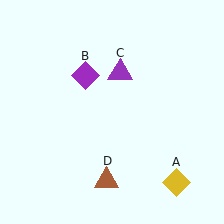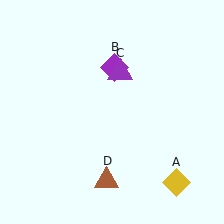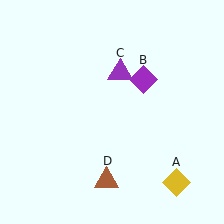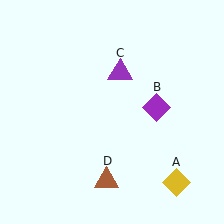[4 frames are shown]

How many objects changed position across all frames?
1 object changed position: purple diamond (object B).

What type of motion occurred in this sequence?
The purple diamond (object B) rotated clockwise around the center of the scene.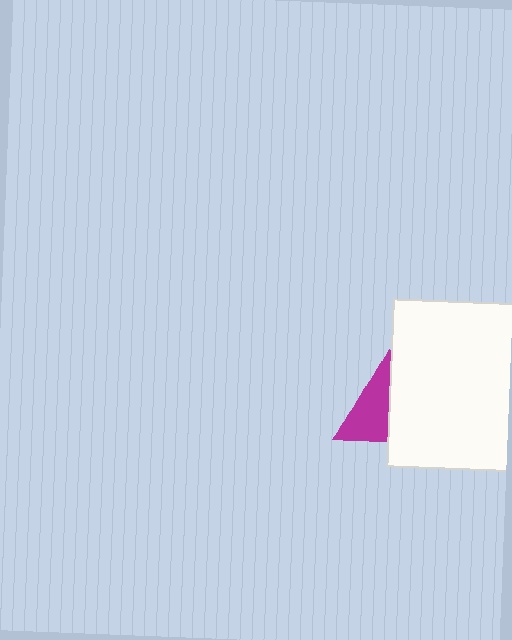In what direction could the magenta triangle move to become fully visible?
The magenta triangle could move left. That would shift it out from behind the white square entirely.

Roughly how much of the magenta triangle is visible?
About half of it is visible (roughly 52%).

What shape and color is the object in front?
The object in front is a white square.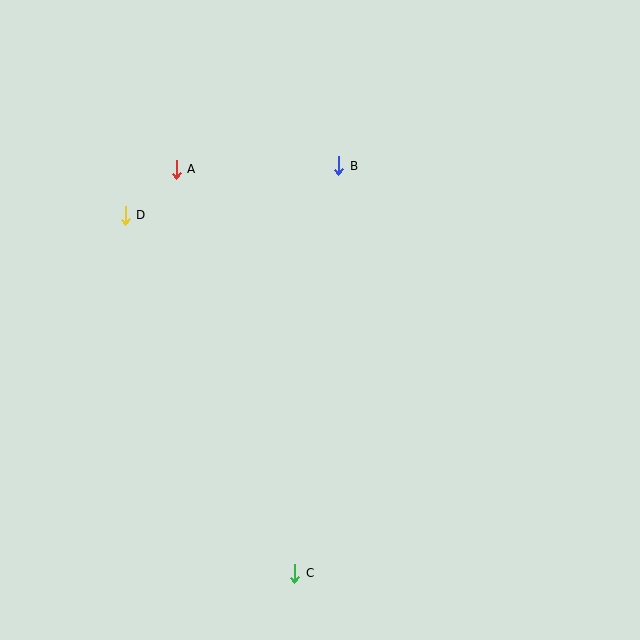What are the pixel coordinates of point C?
Point C is at (295, 573).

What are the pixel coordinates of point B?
Point B is at (339, 166).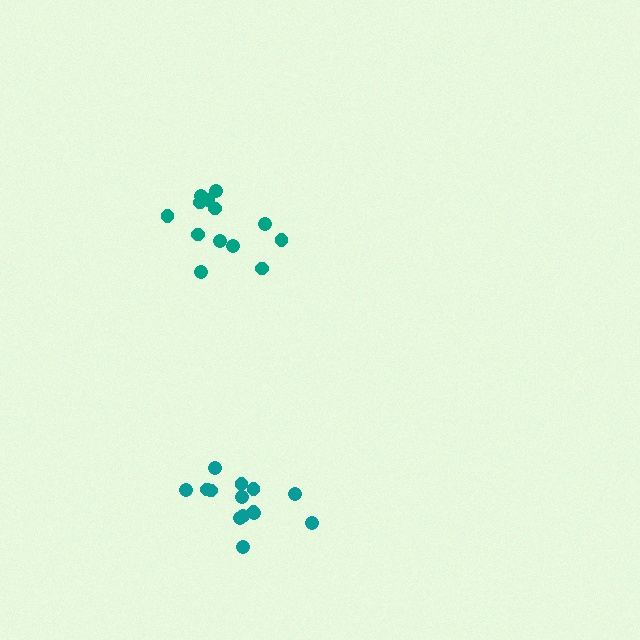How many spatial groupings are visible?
There are 2 spatial groupings.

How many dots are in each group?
Group 1: 13 dots, Group 2: 14 dots (27 total).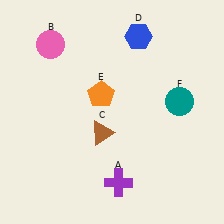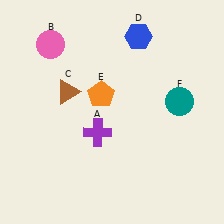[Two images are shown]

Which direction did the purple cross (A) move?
The purple cross (A) moved up.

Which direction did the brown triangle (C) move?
The brown triangle (C) moved up.